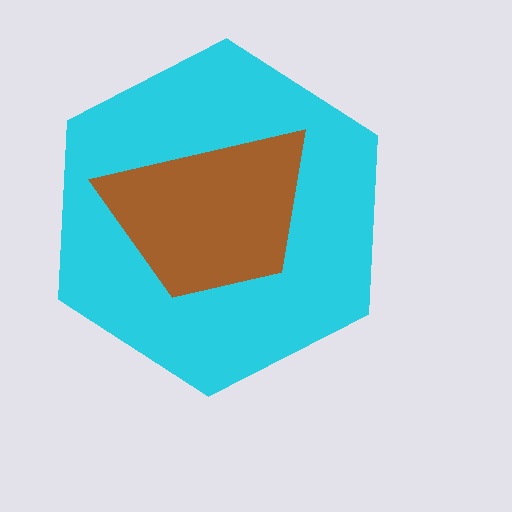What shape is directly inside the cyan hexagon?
The brown trapezoid.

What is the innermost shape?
The brown trapezoid.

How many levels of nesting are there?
2.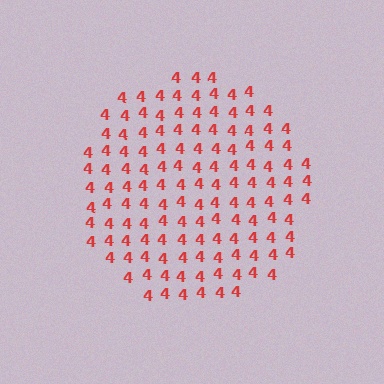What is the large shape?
The large shape is a circle.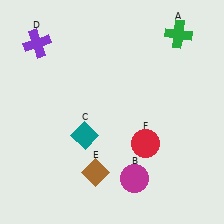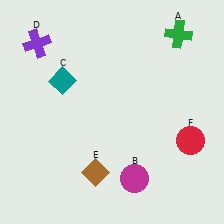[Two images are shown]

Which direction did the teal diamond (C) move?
The teal diamond (C) moved up.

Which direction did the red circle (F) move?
The red circle (F) moved right.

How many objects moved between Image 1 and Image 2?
2 objects moved between the two images.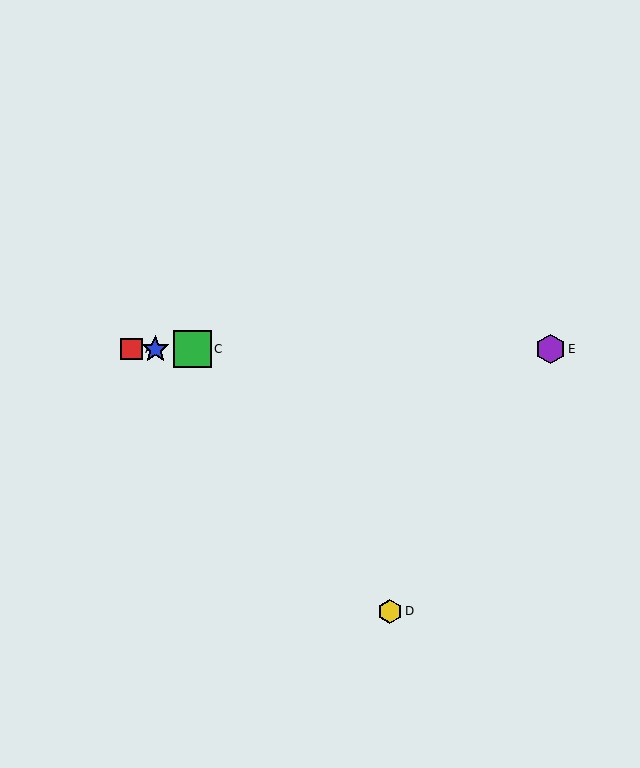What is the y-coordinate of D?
Object D is at y≈611.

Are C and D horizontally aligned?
No, C is at y≈349 and D is at y≈611.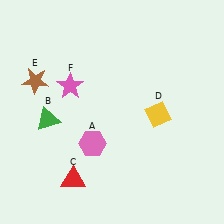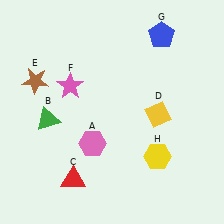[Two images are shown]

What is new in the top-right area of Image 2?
A blue pentagon (G) was added in the top-right area of Image 2.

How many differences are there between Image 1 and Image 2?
There are 2 differences between the two images.